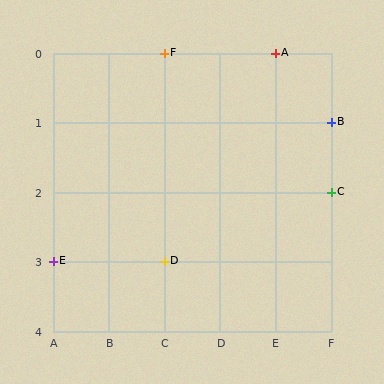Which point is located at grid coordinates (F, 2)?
Point C is at (F, 2).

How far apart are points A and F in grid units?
Points A and F are 2 columns apart.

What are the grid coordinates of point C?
Point C is at grid coordinates (F, 2).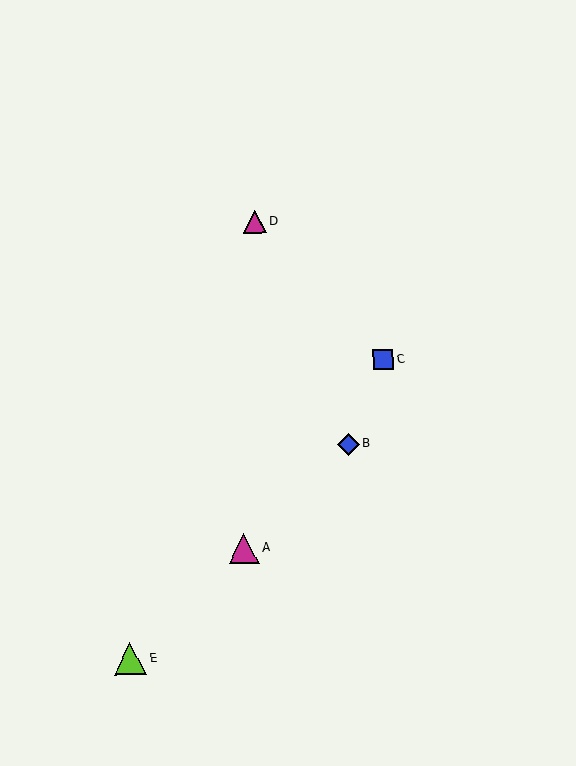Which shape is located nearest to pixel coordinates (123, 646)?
The lime triangle (labeled E) at (130, 659) is nearest to that location.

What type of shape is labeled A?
Shape A is a magenta triangle.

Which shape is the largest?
The lime triangle (labeled E) is the largest.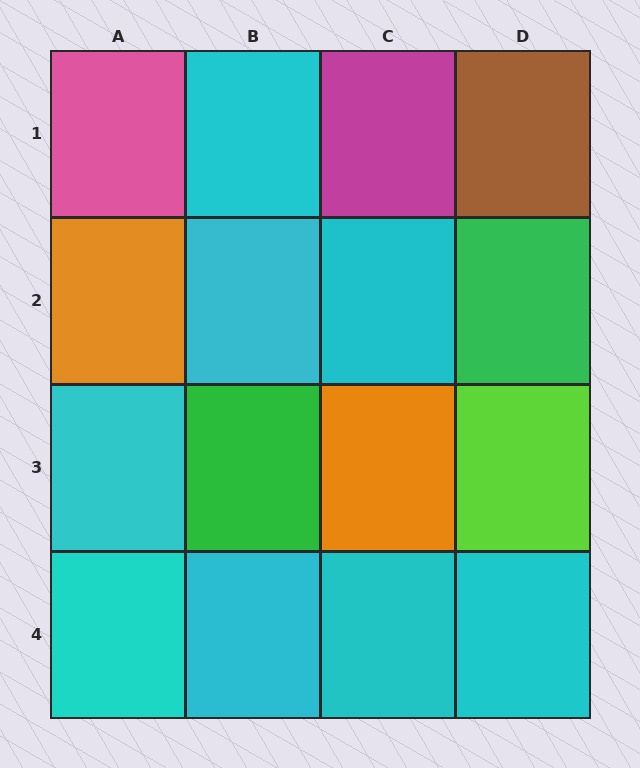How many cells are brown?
1 cell is brown.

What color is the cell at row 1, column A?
Pink.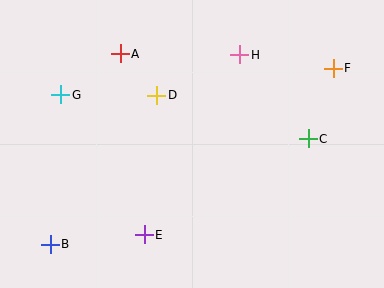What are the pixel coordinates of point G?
Point G is at (61, 95).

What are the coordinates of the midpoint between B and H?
The midpoint between B and H is at (145, 150).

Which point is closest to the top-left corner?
Point G is closest to the top-left corner.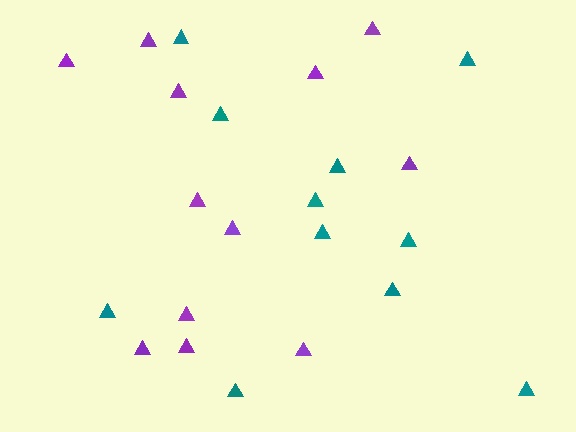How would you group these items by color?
There are 2 groups: one group of teal triangles (11) and one group of purple triangles (12).